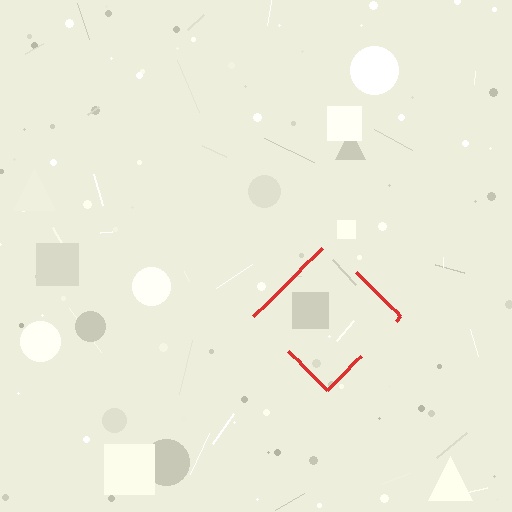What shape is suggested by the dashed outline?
The dashed outline suggests a diamond.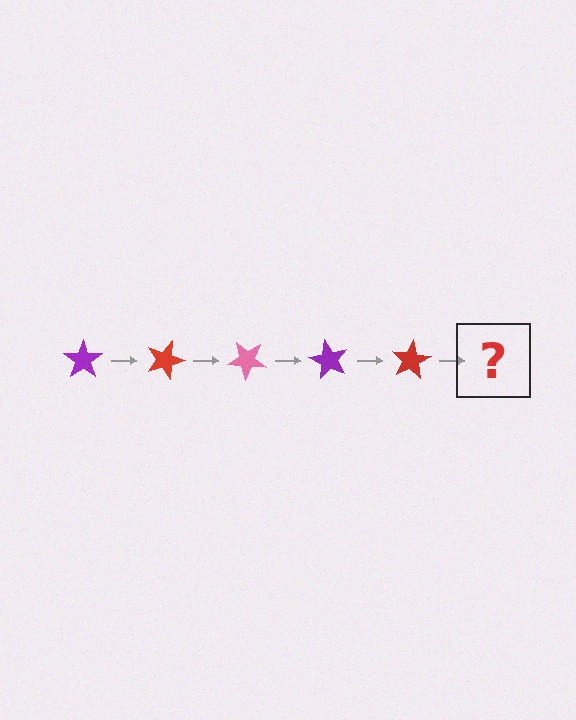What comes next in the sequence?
The next element should be a pink star, rotated 100 degrees from the start.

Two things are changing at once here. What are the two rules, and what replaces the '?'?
The two rules are that it rotates 20 degrees each step and the color cycles through purple, red, and pink. The '?' should be a pink star, rotated 100 degrees from the start.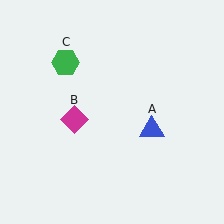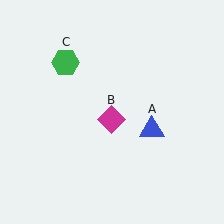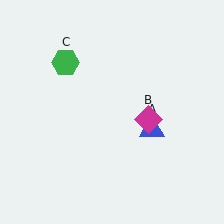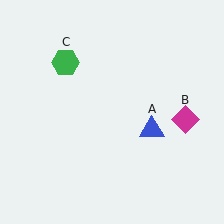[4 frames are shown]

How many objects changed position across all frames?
1 object changed position: magenta diamond (object B).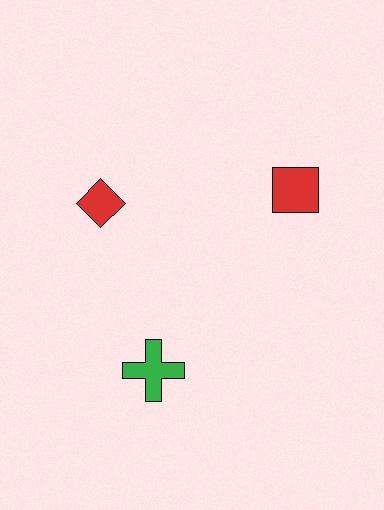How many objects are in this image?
There are 3 objects.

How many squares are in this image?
There is 1 square.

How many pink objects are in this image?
There are no pink objects.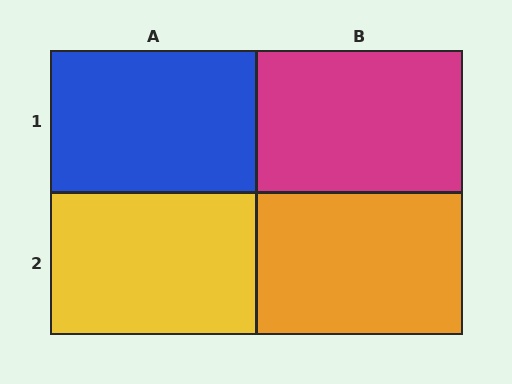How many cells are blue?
1 cell is blue.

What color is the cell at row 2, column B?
Orange.